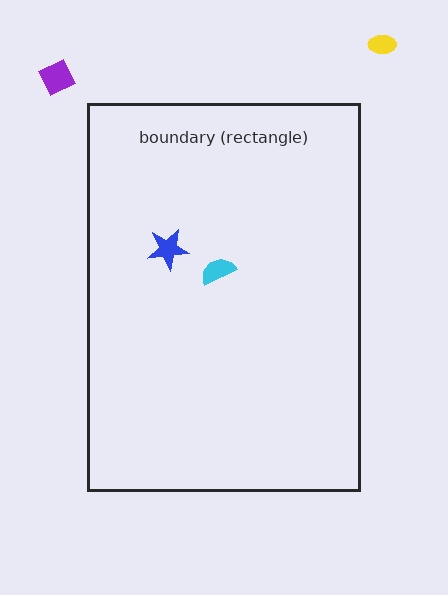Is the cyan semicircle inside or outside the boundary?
Inside.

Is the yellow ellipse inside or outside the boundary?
Outside.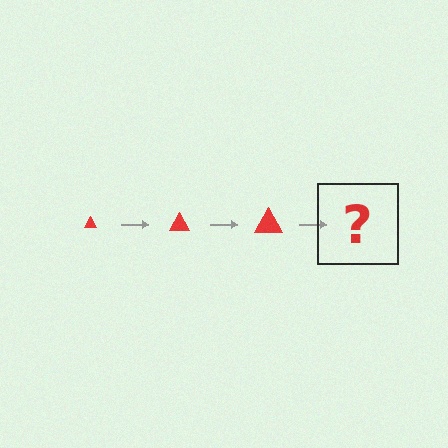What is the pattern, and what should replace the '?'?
The pattern is that the triangle gets progressively larger each step. The '?' should be a red triangle, larger than the previous one.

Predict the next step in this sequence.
The next step is a red triangle, larger than the previous one.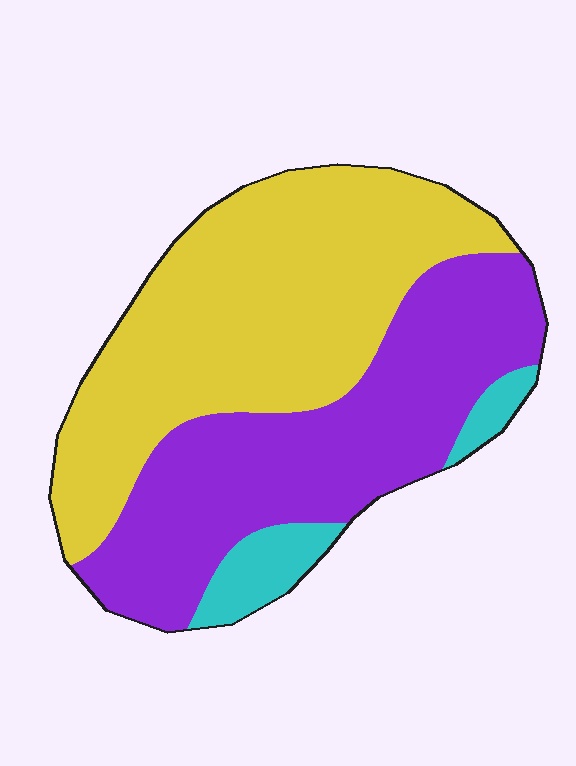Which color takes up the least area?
Cyan, at roughly 10%.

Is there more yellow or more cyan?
Yellow.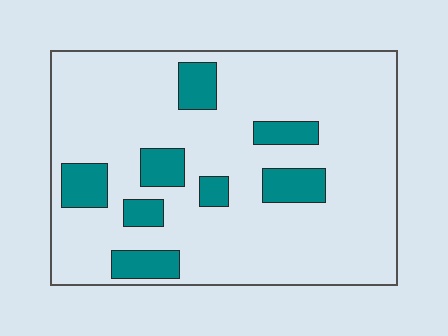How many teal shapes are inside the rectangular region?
8.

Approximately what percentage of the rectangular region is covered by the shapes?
Approximately 15%.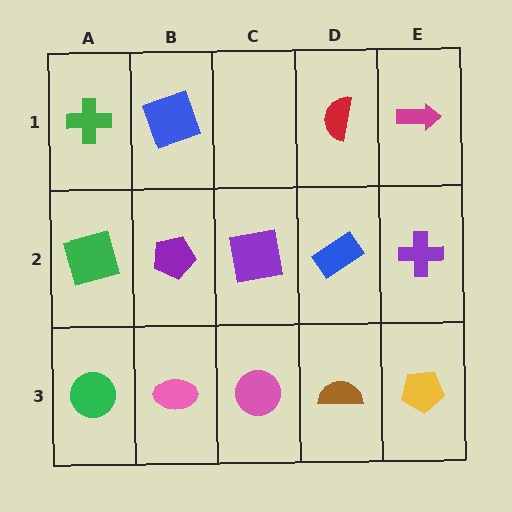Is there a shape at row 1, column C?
No, that cell is empty.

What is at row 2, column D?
A blue rectangle.